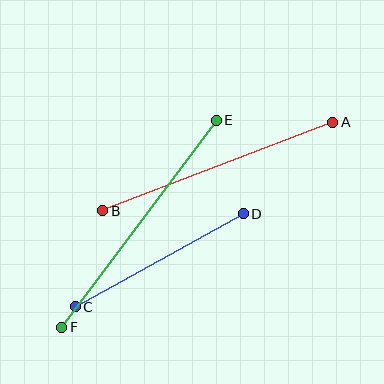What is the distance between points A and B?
The distance is approximately 247 pixels.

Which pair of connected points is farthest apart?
Points E and F are farthest apart.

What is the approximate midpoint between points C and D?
The midpoint is at approximately (159, 260) pixels.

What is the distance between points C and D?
The distance is approximately 192 pixels.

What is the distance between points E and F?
The distance is approximately 258 pixels.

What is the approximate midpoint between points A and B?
The midpoint is at approximately (218, 166) pixels.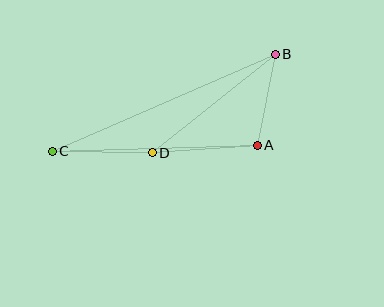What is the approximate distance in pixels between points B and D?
The distance between B and D is approximately 158 pixels.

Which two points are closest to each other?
Points A and B are closest to each other.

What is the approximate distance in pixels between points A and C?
The distance between A and C is approximately 205 pixels.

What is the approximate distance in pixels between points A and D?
The distance between A and D is approximately 105 pixels.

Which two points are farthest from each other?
Points B and C are farthest from each other.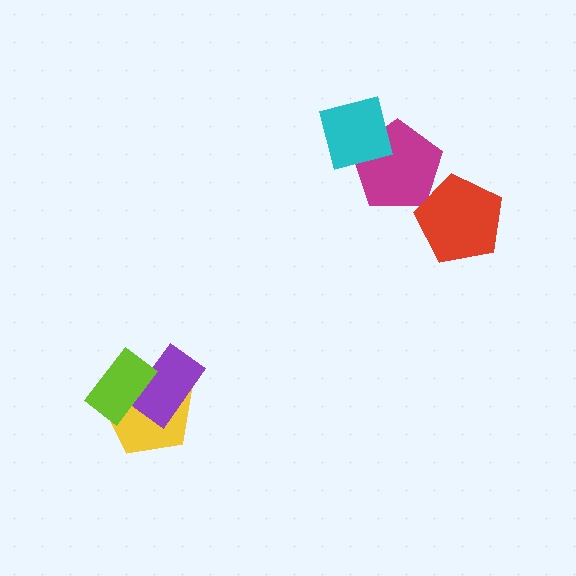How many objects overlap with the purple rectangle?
2 objects overlap with the purple rectangle.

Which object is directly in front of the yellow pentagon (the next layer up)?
The purple rectangle is directly in front of the yellow pentagon.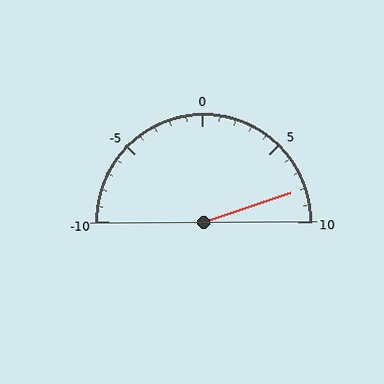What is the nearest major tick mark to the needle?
The nearest major tick mark is 10.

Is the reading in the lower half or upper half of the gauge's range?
The reading is in the upper half of the range (-10 to 10).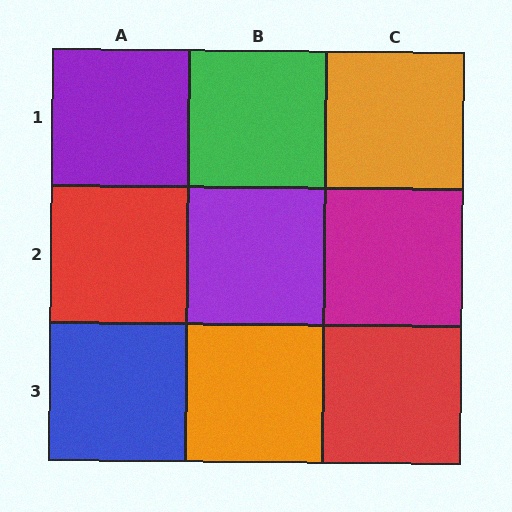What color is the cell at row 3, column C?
Red.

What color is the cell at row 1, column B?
Green.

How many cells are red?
2 cells are red.